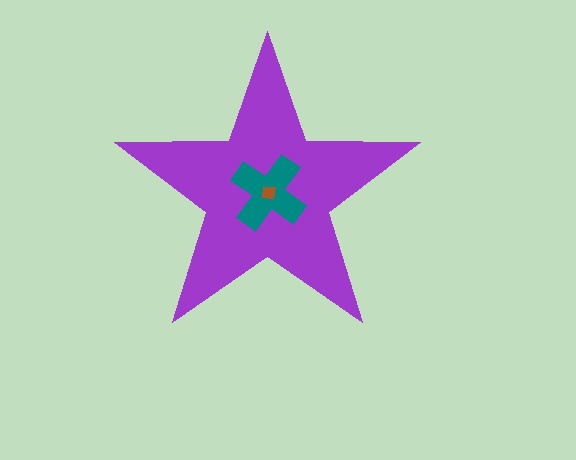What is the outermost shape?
The purple star.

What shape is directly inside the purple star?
The teal cross.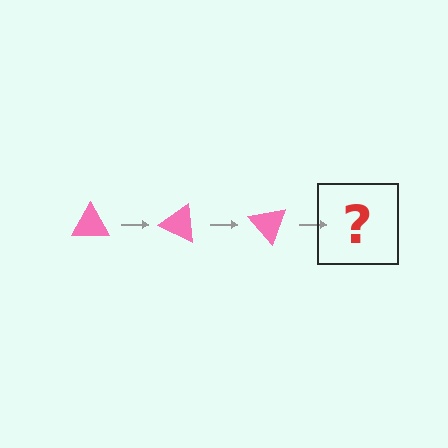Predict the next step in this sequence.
The next step is a pink triangle rotated 75 degrees.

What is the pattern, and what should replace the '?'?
The pattern is that the triangle rotates 25 degrees each step. The '?' should be a pink triangle rotated 75 degrees.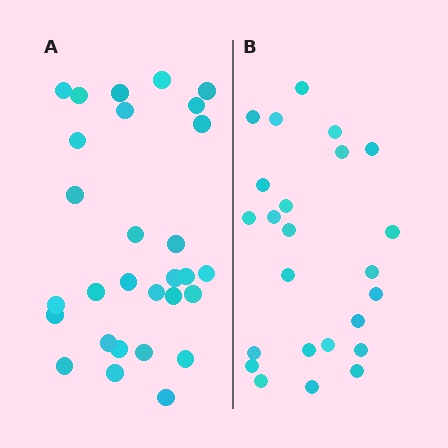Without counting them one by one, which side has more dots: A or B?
Region A (the left region) has more dots.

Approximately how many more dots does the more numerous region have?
Region A has about 5 more dots than region B.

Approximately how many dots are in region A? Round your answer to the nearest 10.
About 30 dots. (The exact count is 29, which rounds to 30.)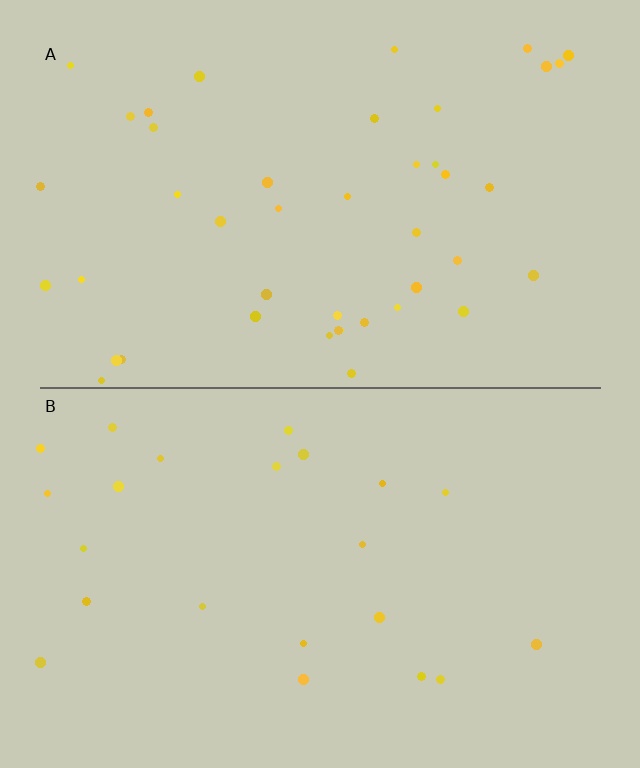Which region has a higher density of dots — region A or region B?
A (the top).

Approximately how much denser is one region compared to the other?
Approximately 1.9× — region A over region B.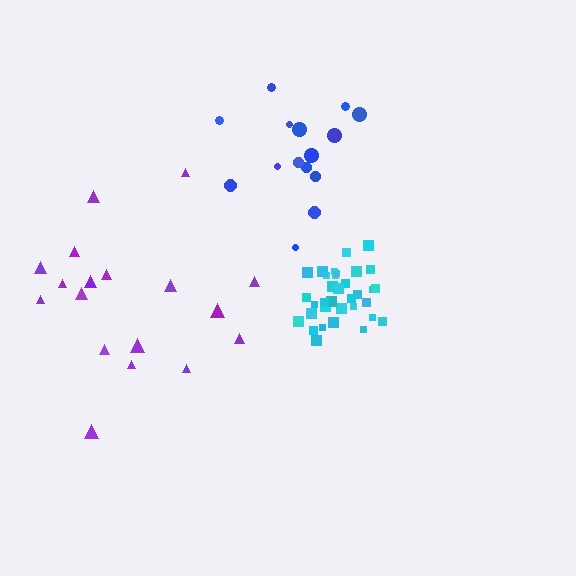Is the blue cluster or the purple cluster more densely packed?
Blue.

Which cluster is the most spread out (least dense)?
Purple.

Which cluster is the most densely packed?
Cyan.